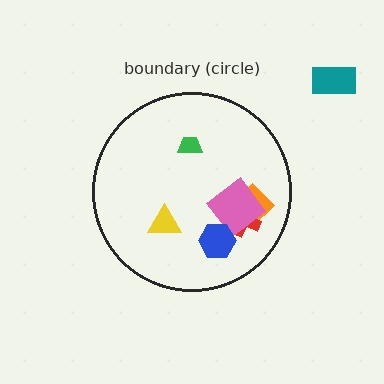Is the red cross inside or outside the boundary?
Inside.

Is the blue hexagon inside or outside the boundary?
Inside.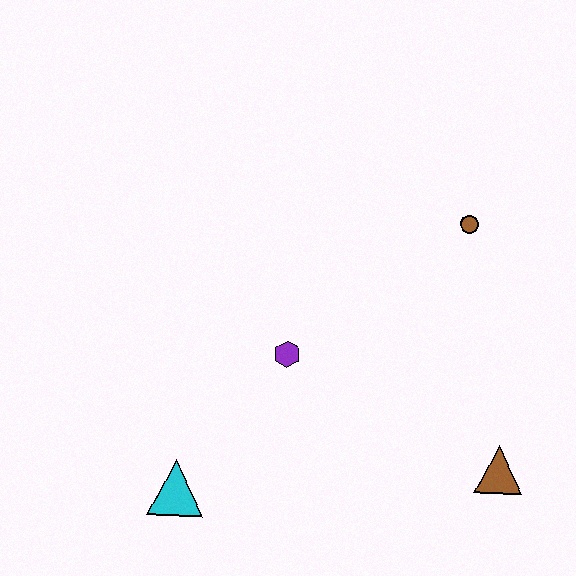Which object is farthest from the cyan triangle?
The brown circle is farthest from the cyan triangle.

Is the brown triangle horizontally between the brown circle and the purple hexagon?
No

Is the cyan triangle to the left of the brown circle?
Yes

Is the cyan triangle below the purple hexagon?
Yes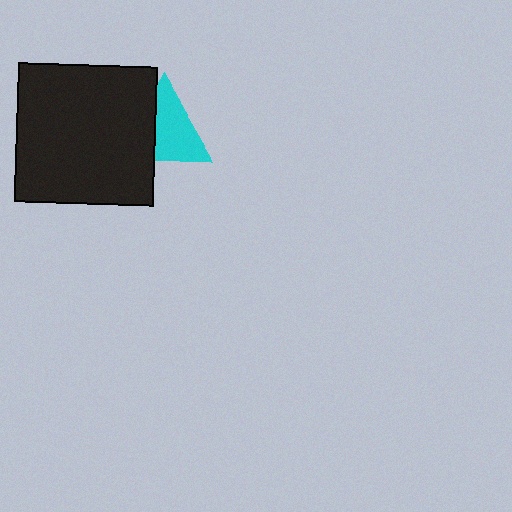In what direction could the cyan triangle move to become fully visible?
The cyan triangle could move right. That would shift it out from behind the black square entirely.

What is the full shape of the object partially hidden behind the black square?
The partially hidden object is a cyan triangle.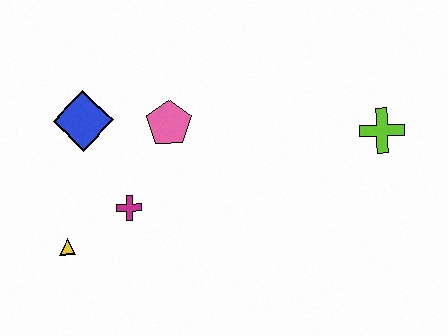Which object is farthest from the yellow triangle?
The lime cross is farthest from the yellow triangle.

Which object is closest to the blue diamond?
The pink pentagon is closest to the blue diamond.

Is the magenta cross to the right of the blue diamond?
Yes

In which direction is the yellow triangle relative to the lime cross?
The yellow triangle is to the left of the lime cross.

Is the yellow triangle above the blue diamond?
No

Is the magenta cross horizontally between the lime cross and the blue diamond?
Yes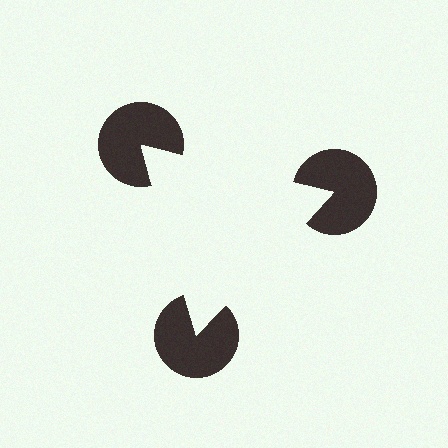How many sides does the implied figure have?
3 sides.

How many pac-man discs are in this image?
There are 3 — one at each vertex of the illusory triangle.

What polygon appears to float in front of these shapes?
An illusory triangle — its edges are inferred from the aligned wedge cuts in the pac-man discs, not physically drawn.